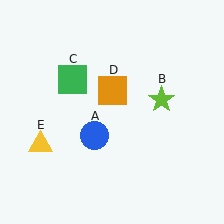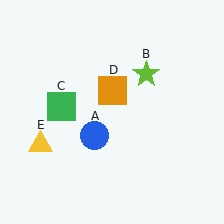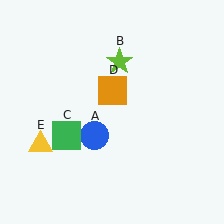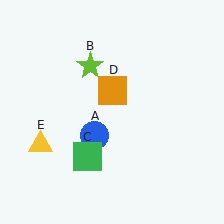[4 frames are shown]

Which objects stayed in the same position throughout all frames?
Blue circle (object A) and orange square (object D) and yellow triangle (object E) remained stationary.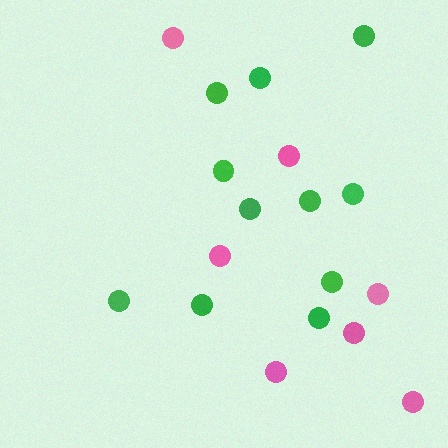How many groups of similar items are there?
There are 2 groups: one group of green circles (11) and one group of pink circles (7).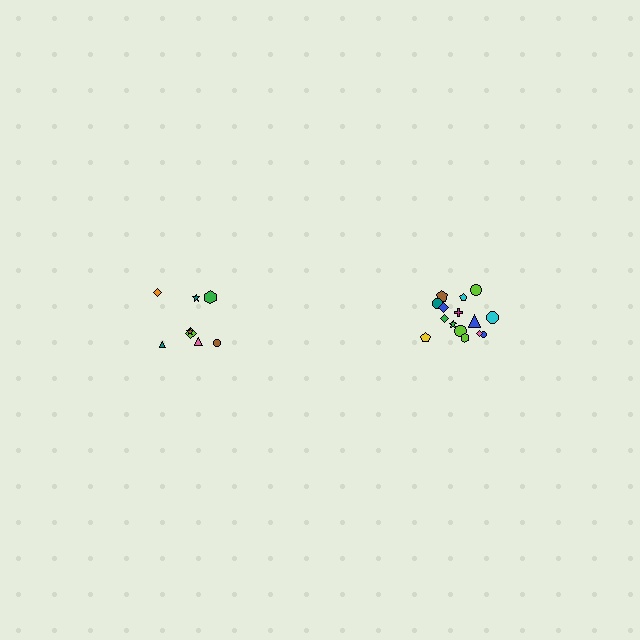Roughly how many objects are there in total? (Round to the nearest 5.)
Roughly 25 objects in total.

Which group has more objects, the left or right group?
The right group.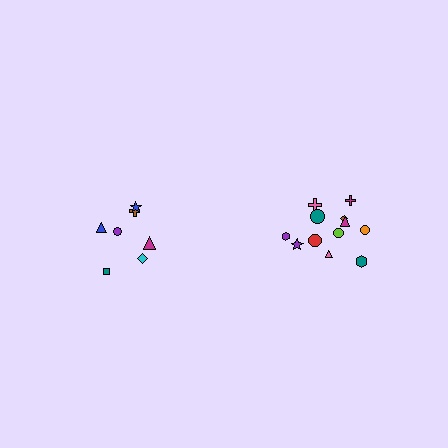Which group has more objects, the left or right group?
The right group.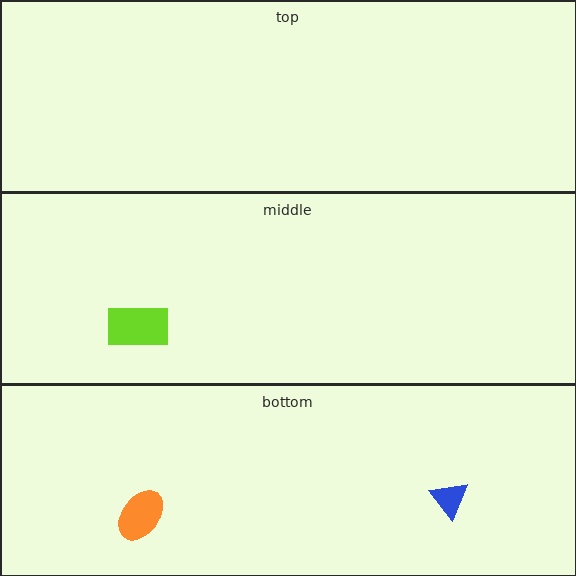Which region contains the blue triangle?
The bottom region.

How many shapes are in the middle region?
1.